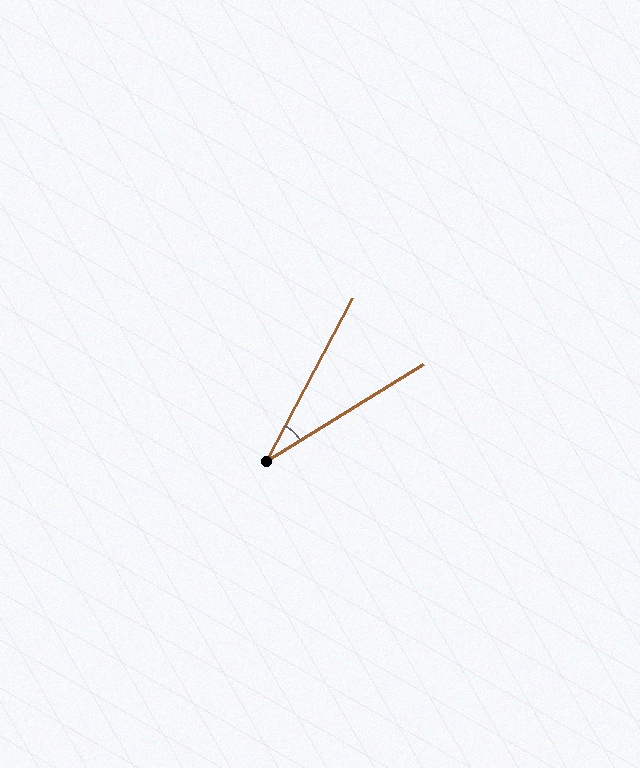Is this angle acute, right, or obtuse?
It is acute.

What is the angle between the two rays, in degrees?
Approximately 31 degrees.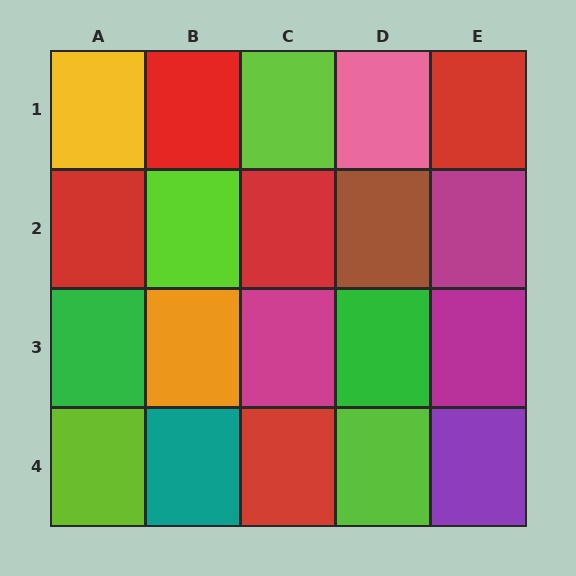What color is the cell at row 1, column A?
Yellow.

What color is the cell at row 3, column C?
Magenta.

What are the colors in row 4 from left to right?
Lime, teal, red, lime, purple.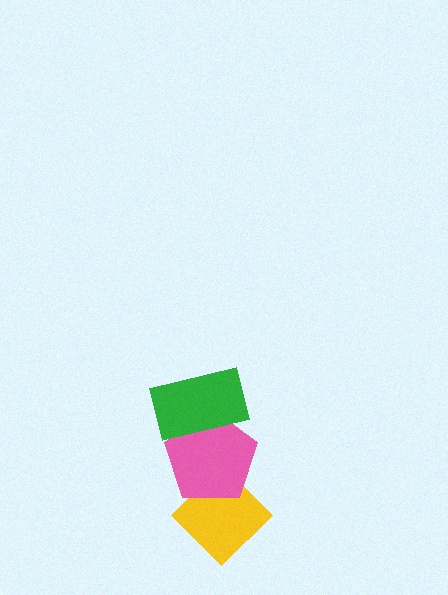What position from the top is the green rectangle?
The green rectangle is 1st from the top.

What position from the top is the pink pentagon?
The pink pentagon is 2nd from the top.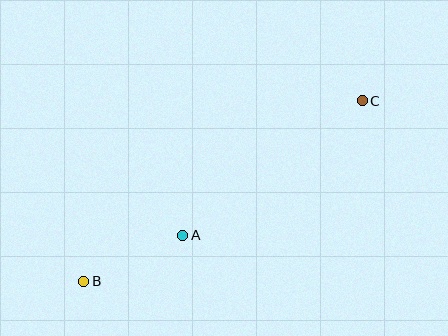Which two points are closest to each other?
Points A and B are closest to each other.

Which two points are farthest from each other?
Points B and C are farthest from each other.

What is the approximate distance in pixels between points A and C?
The distance between A and C is approximately 224 pixels.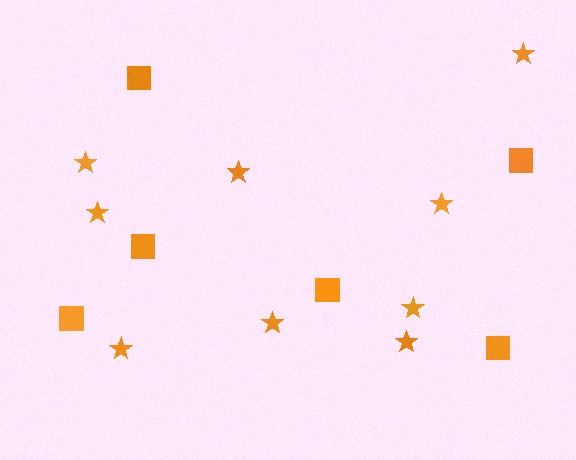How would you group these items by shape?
There are 2 groups: one group of squares (6) and one group of stars (9).